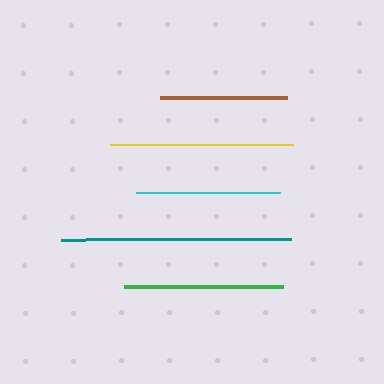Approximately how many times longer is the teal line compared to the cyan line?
The teal line is approximately 1.6 times the length of the cyan line.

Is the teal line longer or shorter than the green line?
The teal line is longer than the green line.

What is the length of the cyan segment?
The cyan segment is approximately 144 pixels long.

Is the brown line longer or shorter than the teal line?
The teal line is longer than the brown line.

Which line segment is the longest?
The teal line is the longest at approximately 229 pixels.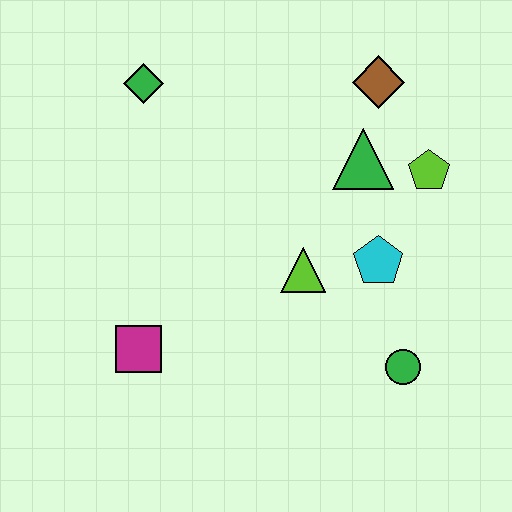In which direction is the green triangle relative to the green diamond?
The green triangle is to the right of the green diamond.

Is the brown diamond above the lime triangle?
Yes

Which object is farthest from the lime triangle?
The green diamond is farthest from the lime triangle.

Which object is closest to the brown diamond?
The green triangle is closest to the brown diamond.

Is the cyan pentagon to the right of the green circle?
No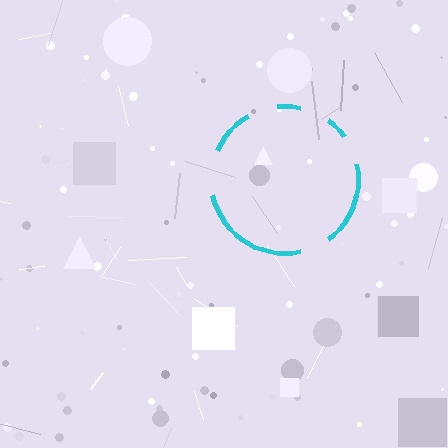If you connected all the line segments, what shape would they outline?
They would outline a circle.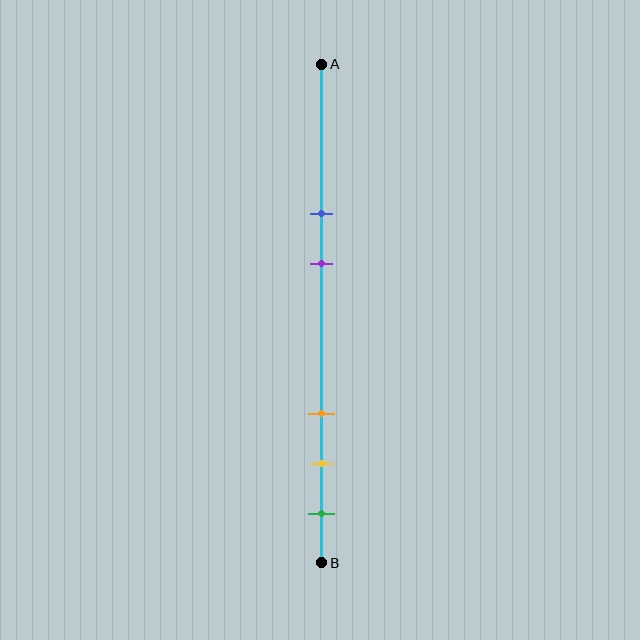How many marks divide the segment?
There are 5 marks dividing the segment.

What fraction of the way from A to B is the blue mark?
The blue mark is approximately 30% (0.3) of the way from A to B.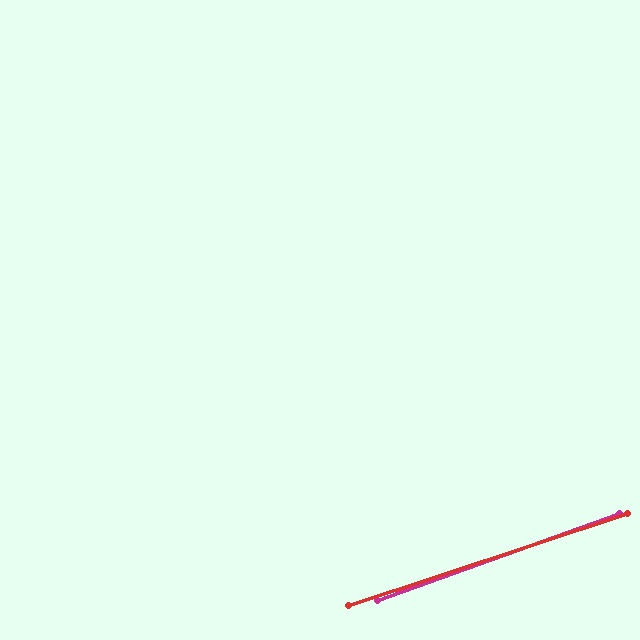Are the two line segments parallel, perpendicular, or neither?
Parallel — their directions differ by only 1.6°.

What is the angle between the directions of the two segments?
Approximately 2 degrees.